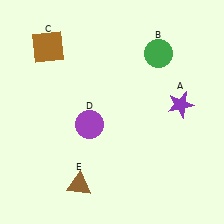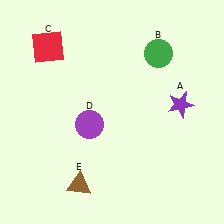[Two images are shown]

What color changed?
The square (C) changed from brown in Image 1 to red in Image 2.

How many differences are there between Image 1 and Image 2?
There is 1 difference between the two images.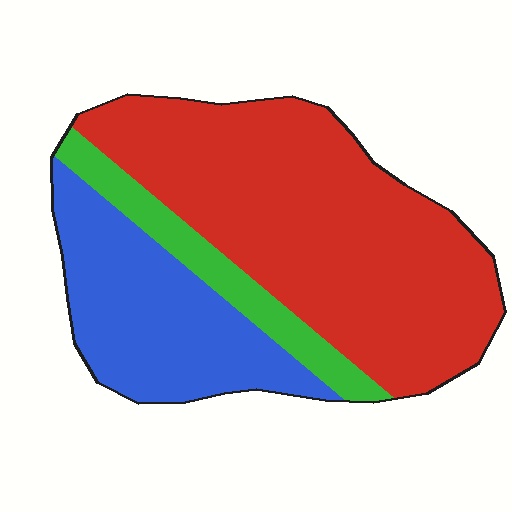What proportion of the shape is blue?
Blue takes up about one quarter (1/4) of the shape.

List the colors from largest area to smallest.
From largest to smallest: red, blue, green.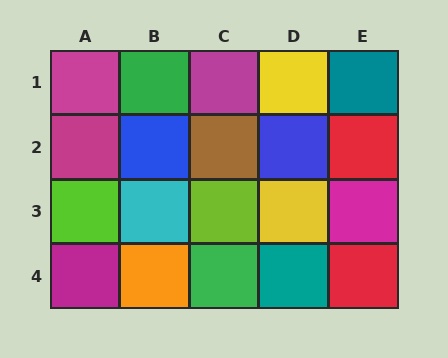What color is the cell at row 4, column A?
Magenta.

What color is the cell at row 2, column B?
Blue.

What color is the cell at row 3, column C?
Lime.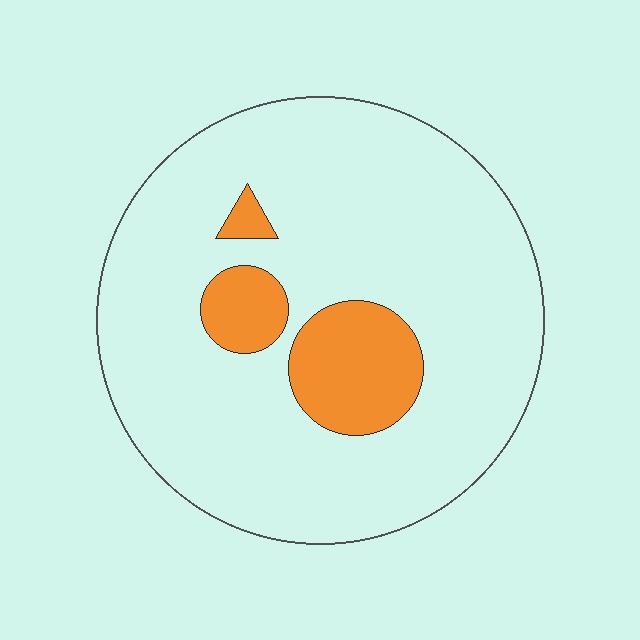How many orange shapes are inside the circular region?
3.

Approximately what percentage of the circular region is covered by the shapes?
Approximately 15%.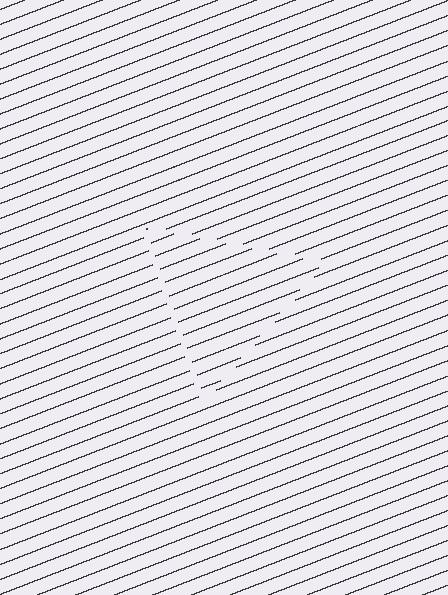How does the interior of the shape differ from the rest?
The interior of the shape contains the same grating, shifted by half a period — the contour is defined by the phase discontinuity where line-ends from the inner and outer gratings abut.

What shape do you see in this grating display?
An illusory triangle. The interior of the shape contains the same grating, shifted by half a period — the contour is defined by the phase discontinuity where line-ends from the inner and outer gratings abut.